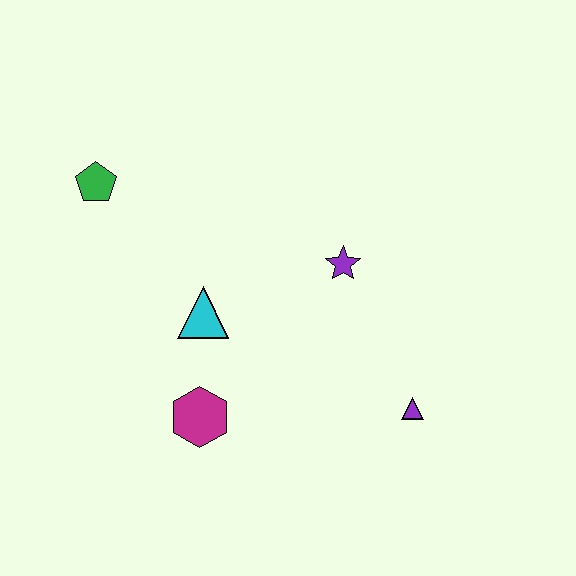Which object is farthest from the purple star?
The green pentagon is farthest from the purple star.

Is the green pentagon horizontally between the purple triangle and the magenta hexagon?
No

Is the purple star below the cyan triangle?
No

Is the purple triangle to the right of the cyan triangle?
Yes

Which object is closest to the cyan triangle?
The magenta hexagon is closest to the cyan triangle.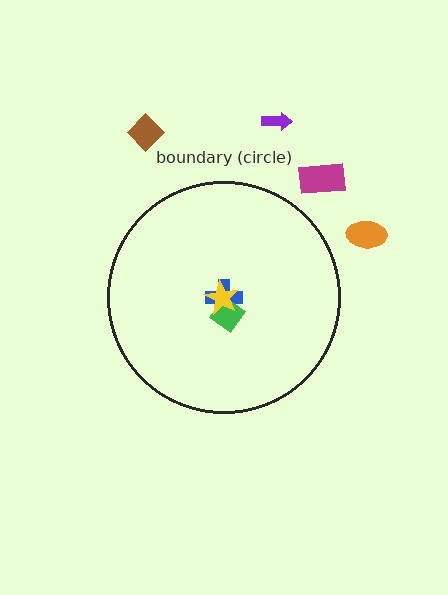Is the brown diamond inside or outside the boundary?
Outside.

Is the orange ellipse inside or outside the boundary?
Outside.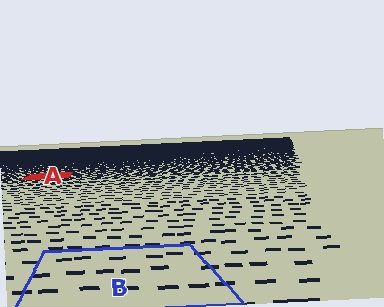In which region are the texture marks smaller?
The texture marks are smaller in region A, because it is farther away.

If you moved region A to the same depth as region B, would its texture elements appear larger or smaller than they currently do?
They would appear larger. At a closer depth, the same texture elements are projected at a bigger on-screen size.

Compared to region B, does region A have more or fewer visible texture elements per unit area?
Region A has more texture elements per unit area — they are packed more densely because it is farther away.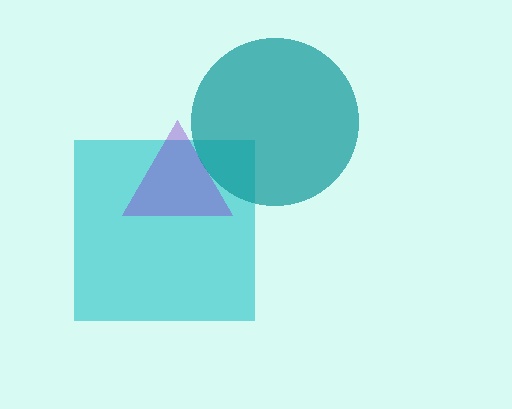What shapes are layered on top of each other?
The layered shapes are: a cyan square, a purple triangle, a teal circle.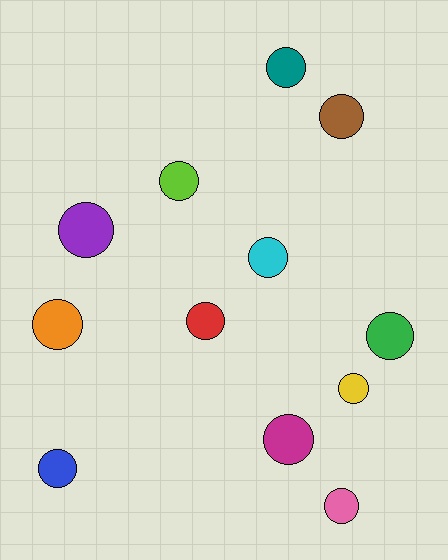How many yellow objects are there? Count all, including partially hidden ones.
There is 1 yellow object.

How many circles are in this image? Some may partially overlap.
There are 12 circles.